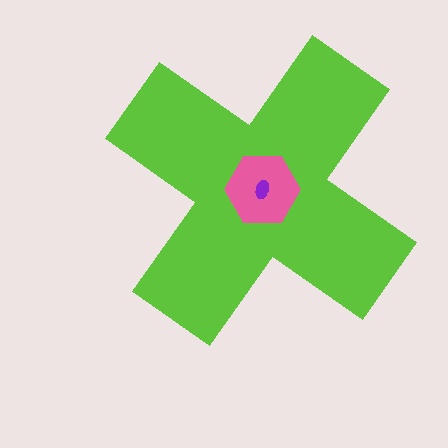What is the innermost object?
The purple ellipse.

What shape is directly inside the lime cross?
The pink hexagon.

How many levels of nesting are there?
3.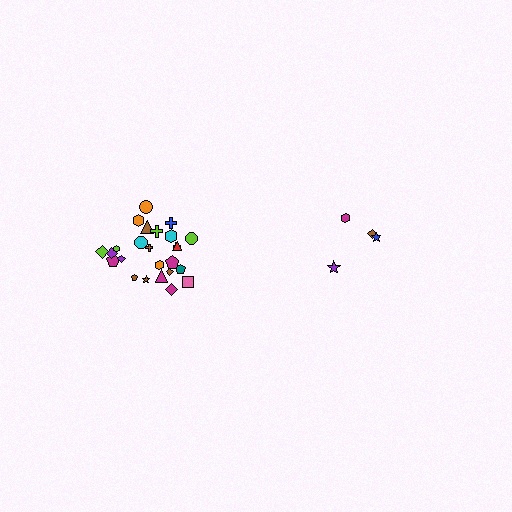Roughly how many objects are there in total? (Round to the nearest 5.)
Roughly 30 objects in total.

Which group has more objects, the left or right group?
The left group.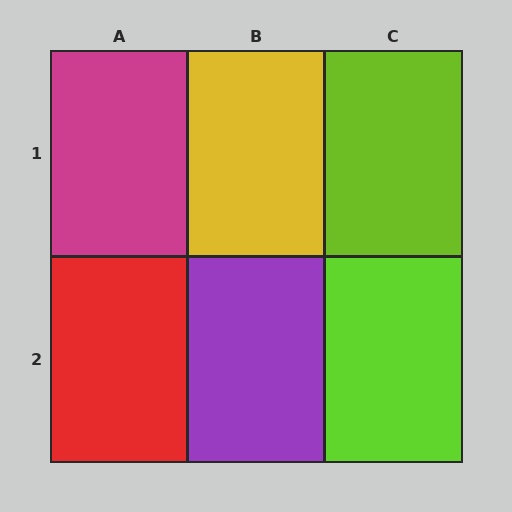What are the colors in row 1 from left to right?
Magenta, yellow, lime.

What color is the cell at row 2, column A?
Red.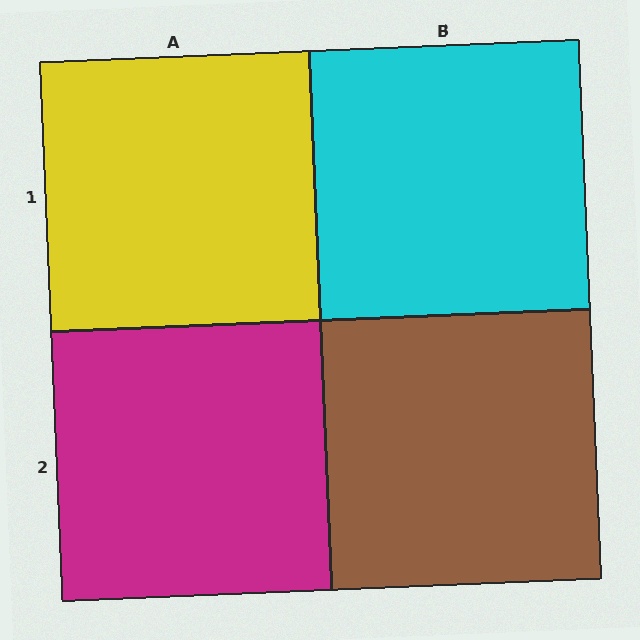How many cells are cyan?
1 cell is cyan.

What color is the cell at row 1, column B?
Cyan.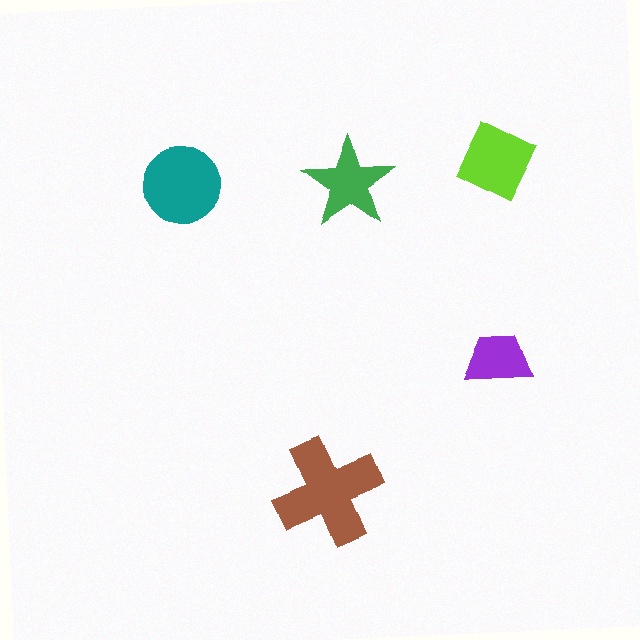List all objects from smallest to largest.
The purple trapezoid, the green star, the lime square, the teal circle, the brown cross.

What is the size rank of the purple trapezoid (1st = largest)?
5th.